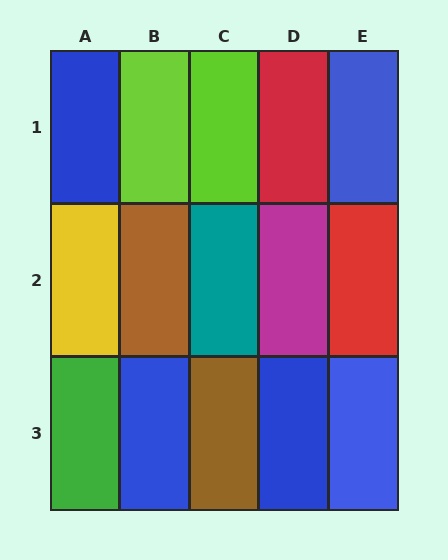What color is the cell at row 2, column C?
Teal.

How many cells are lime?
2 cells are lime.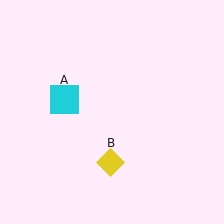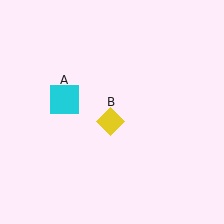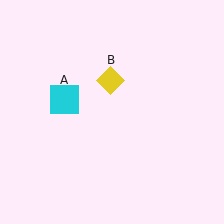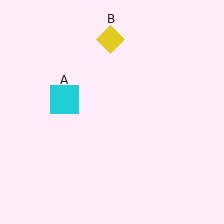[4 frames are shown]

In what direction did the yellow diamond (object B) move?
The yellow diamond (object B) moved up.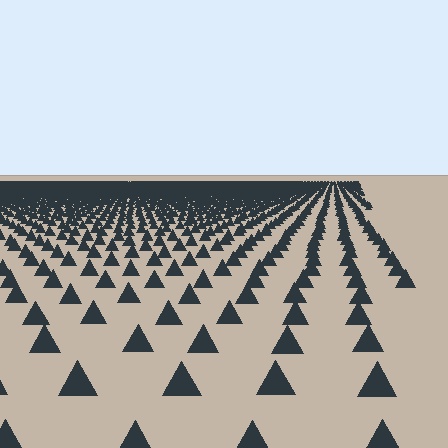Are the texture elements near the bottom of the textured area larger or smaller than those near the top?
Larger. Near the bottom, elements are closer to the viewer and appear at a bigger on-screen size.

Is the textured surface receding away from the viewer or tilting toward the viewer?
The surface is receding away from the viewer. Texture elements get smaller and denser toward the top.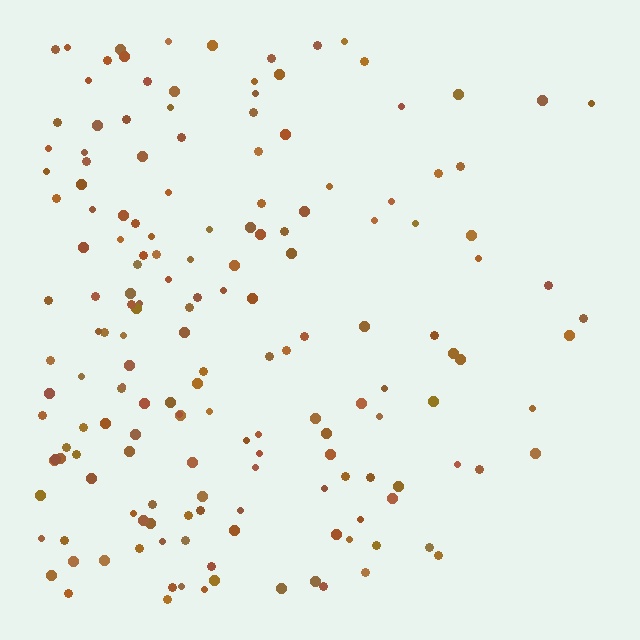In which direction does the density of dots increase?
From right to left, with the left side densest.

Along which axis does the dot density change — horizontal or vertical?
Horizontal.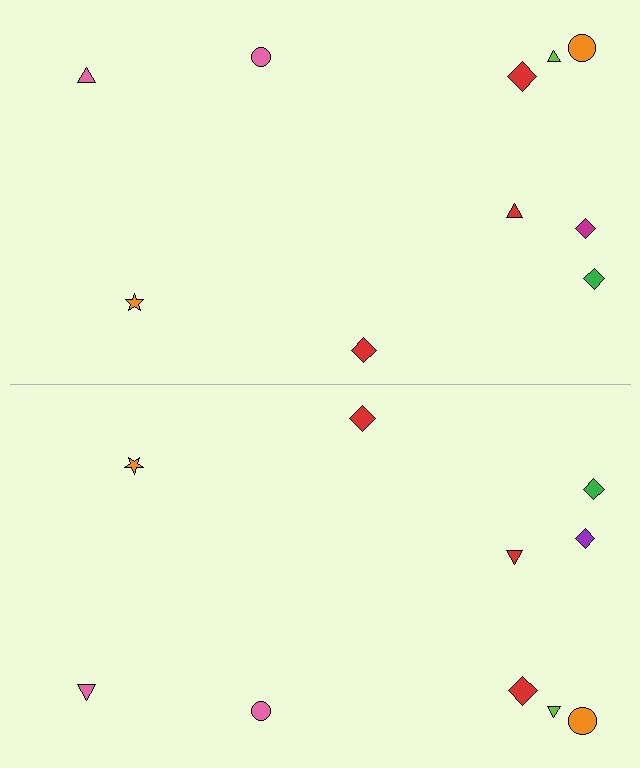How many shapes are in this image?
There are 20 shapes in this image.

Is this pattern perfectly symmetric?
No, the pattern is not perfectly symmetric. The purple diamond on the bottom side breaks the symmetry — its mirror counterpart is magenta.